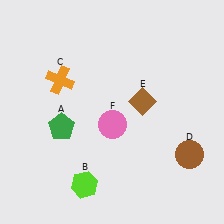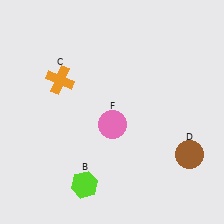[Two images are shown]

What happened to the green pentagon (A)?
The green pentagon (A) was removed in Image 2. It was in the bottom-left area of Image 1.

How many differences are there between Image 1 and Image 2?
There are 2 differences between the two images.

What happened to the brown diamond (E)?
The brown diamond (E) was removed in Image 2. It was in the top-right area of Image 1.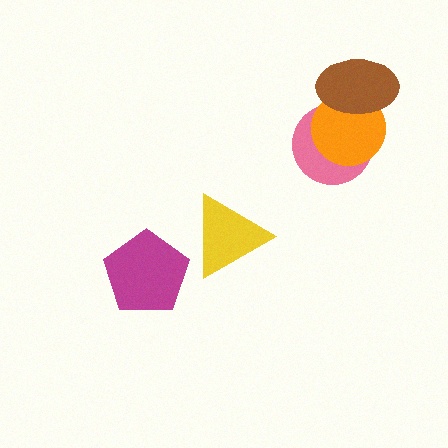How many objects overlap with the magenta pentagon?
0 objects overlap with the magenta pentagon.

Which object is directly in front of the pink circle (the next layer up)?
The orange circle is directly in front of the pink circle.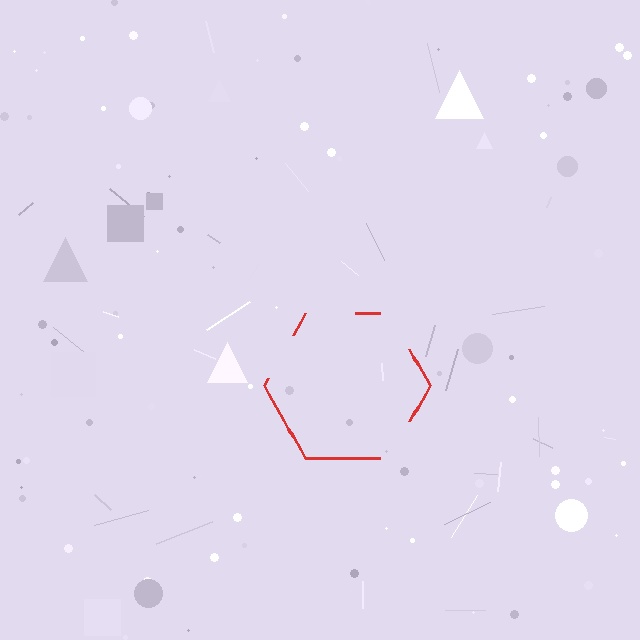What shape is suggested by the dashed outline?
The dashed outline suggests a hexagon.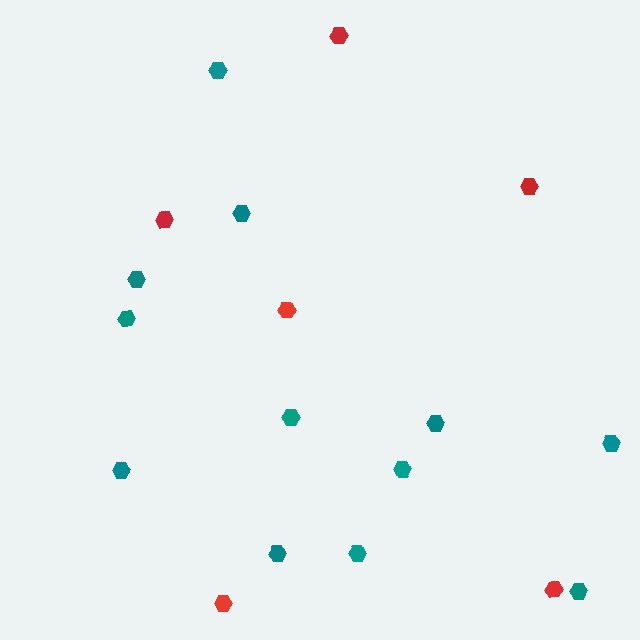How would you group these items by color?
There are 2 groups: one group of teal hexagons (12) and one group of red hexagons (6).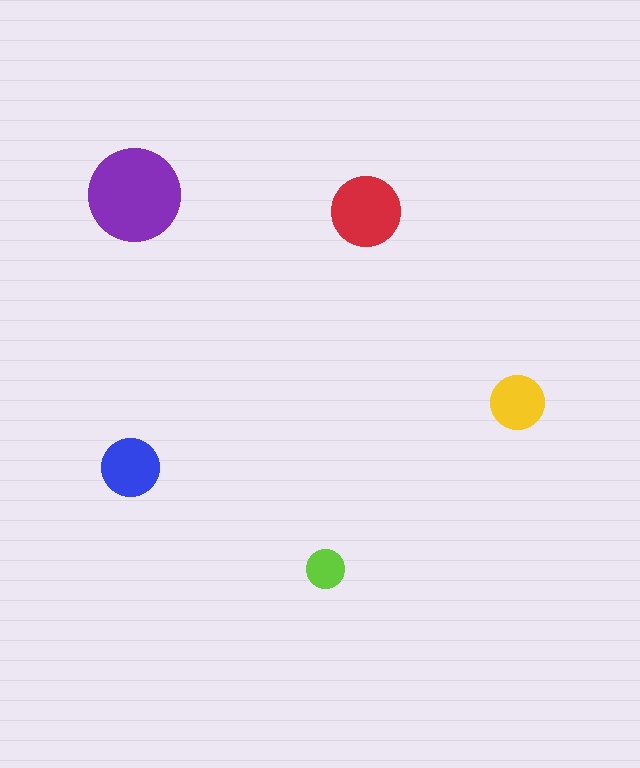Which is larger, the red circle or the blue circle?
The red one.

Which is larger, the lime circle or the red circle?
The red one.